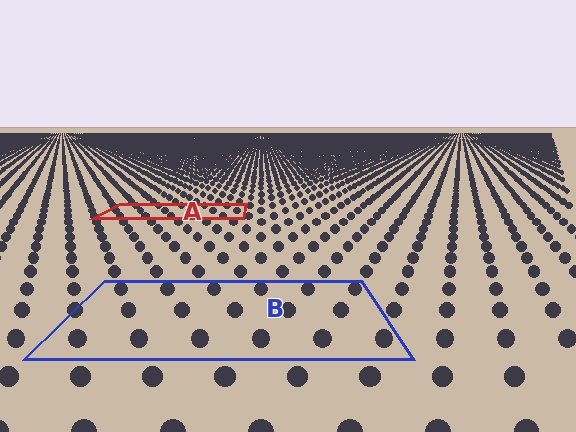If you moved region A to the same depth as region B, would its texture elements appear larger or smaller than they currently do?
They would appear larger. At a closer depth, the same texture elements are projected at a bigger on-screen size.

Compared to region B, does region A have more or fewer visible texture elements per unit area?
Region A has more texture elements per unit area — they are packed more densely because it is farther away.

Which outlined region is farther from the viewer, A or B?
Region A is farther from the viewer — the texture elements inside it appear smaller and more densely packed.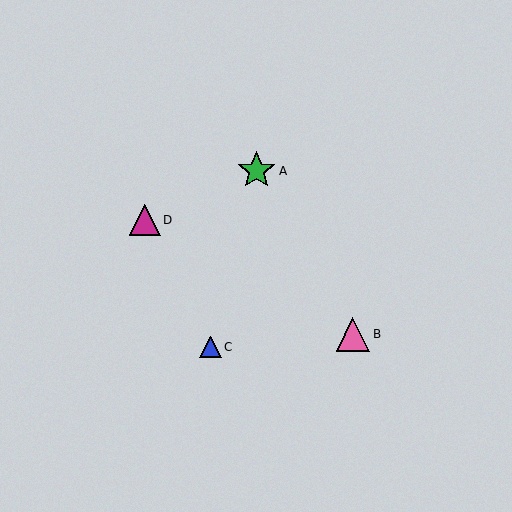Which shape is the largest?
The green star (labeled A) is the largest.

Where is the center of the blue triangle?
The center of the blue triangle is at (210, 347).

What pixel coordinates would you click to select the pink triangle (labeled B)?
Click at (353, 334) to select the pink triangle B.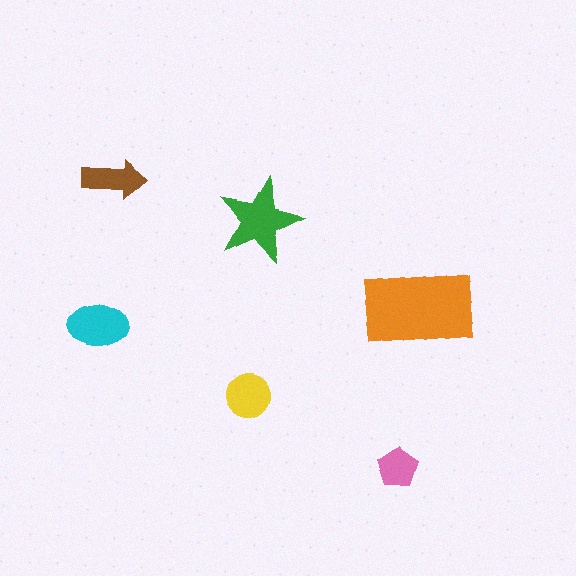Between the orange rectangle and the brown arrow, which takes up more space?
The orange rectangle.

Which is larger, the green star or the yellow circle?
The green star.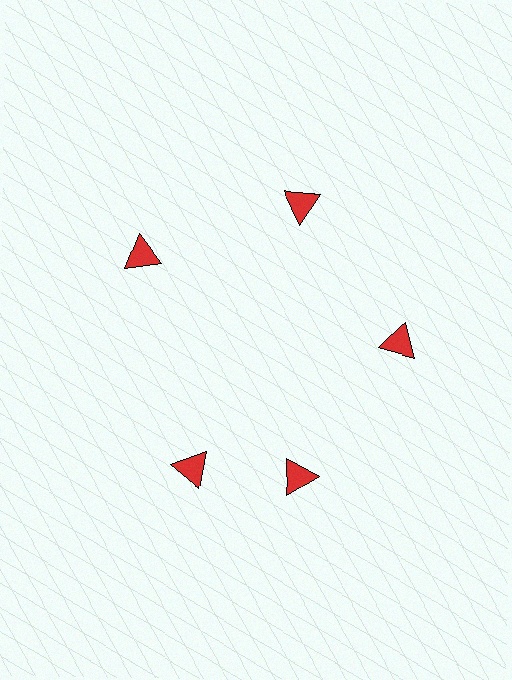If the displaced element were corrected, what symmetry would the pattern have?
It would have 5-fold rotational symmetry — the pattern would map onto itself every 72 degrees.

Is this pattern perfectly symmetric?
No. The 5 red triangles are arranged in a ring, but one element near the 8 o'clock position is rotated out of alignment along the ring, breaking the 5-fold rotational symmetry.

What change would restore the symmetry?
The symmetry would be restored by rotating it back into even spacing with its neighbors so that all 5 triangles sit at equal angles and equal distance from the center.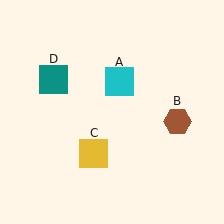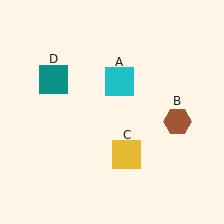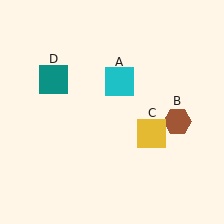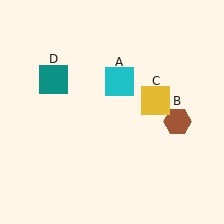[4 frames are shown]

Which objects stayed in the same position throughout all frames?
Cyan square (object A) and brown hexagon (object B) and teal square (object D) remained stationary.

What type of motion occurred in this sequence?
The yellow square (object C) rotated counterclockwise around the center of the scene.